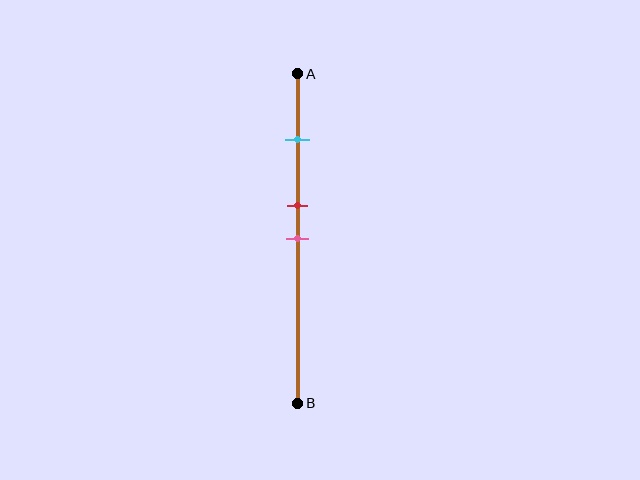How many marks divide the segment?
There are 3 marks dividing the segment.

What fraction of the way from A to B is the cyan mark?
The cyan mark is approximately 20% (0.2) of the way from A to B.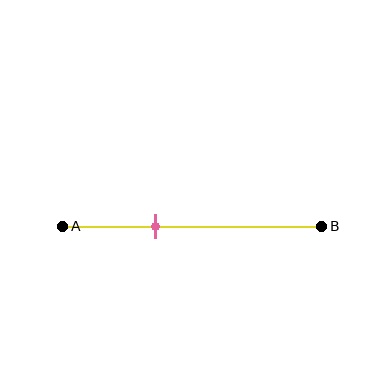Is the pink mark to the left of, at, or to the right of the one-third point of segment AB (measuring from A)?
The pink mark is approximately at the one-third point of segment AB.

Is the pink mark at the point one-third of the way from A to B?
Yes, the mark is approximately at the one-third point.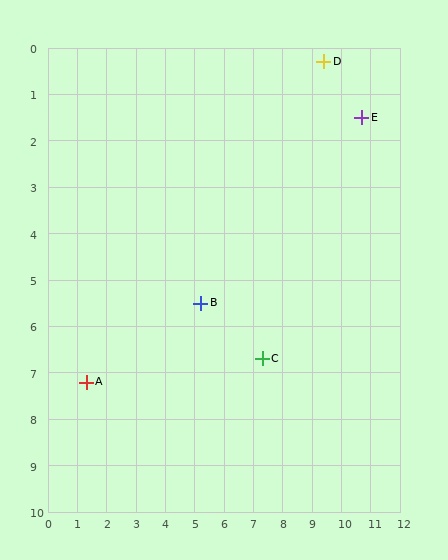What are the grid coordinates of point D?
Point D is at approximately (9.4, 0.3).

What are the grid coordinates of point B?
Point B is at approximately (5.2, 5.5).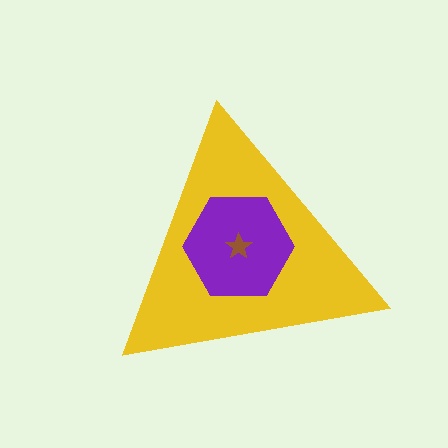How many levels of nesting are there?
3.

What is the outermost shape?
The yellow triangle.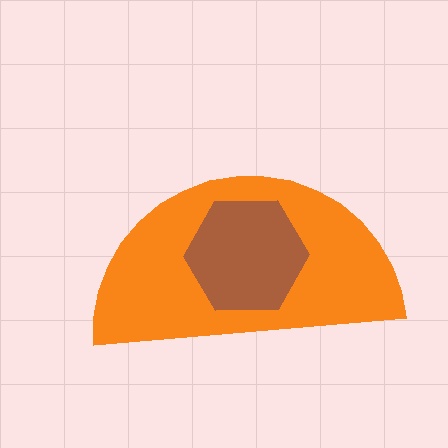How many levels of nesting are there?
2.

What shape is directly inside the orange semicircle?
The brown hexagon.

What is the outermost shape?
The orange semicircle.